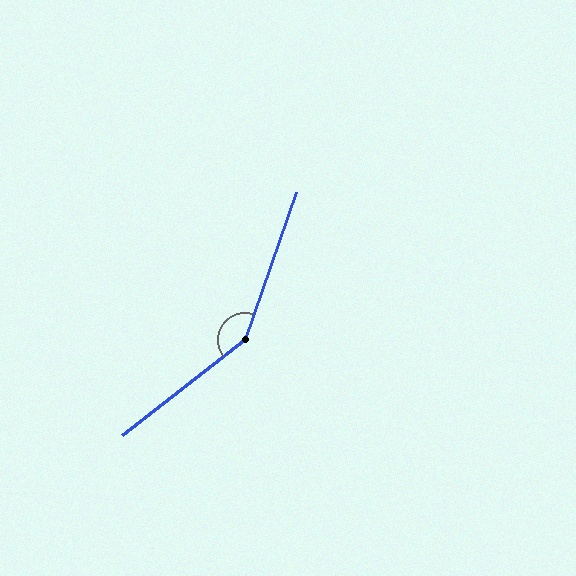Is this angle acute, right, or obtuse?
It is obtuse.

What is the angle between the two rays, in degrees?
Approximately 147 degrees.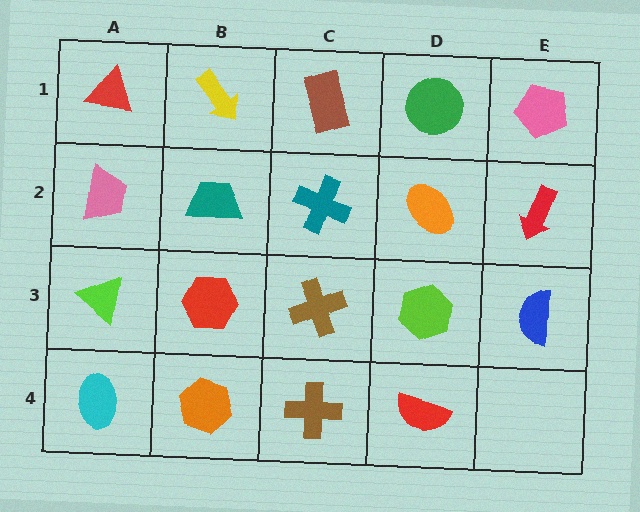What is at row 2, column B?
A teal trapezoid.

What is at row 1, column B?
A yellow arrow.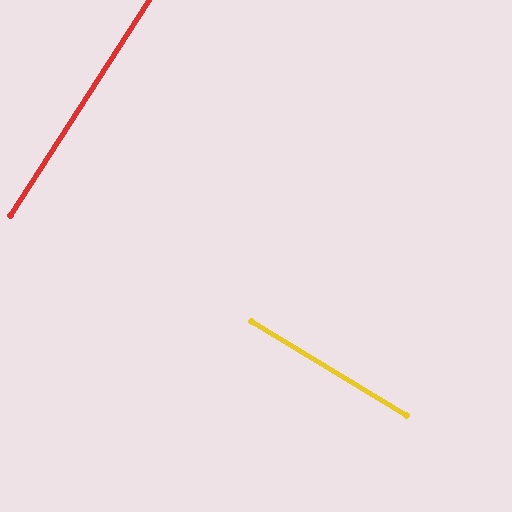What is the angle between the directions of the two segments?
Approximately 89 degrees.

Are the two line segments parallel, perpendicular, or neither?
Perpendicular — they meet at approximately 89°.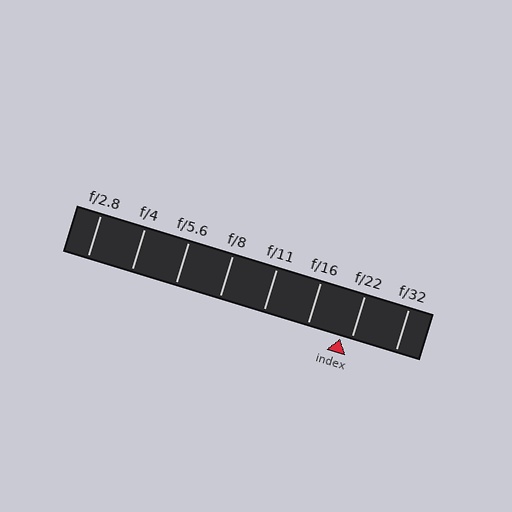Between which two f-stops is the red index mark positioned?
The index mark is between f/16 and f/22.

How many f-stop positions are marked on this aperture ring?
There are 8 f-stop positions marked.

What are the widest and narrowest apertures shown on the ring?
The widest aperture shown is f/2.8 and the narrowest is f/32.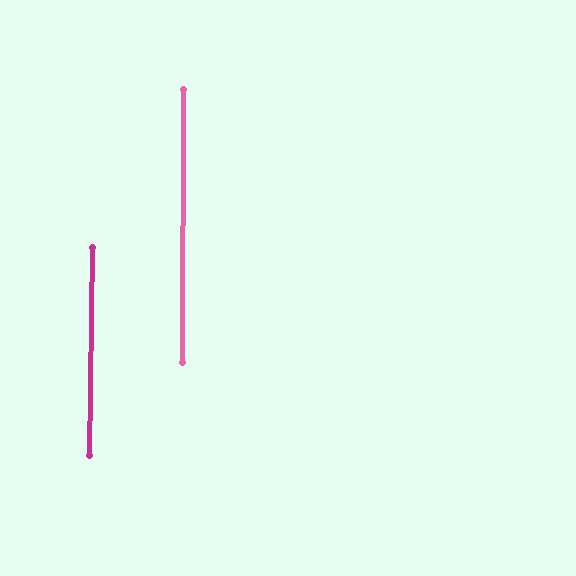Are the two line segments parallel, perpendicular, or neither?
Parallel — their directions differ by only 0.6°.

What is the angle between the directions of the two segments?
Approximately 1 degree.